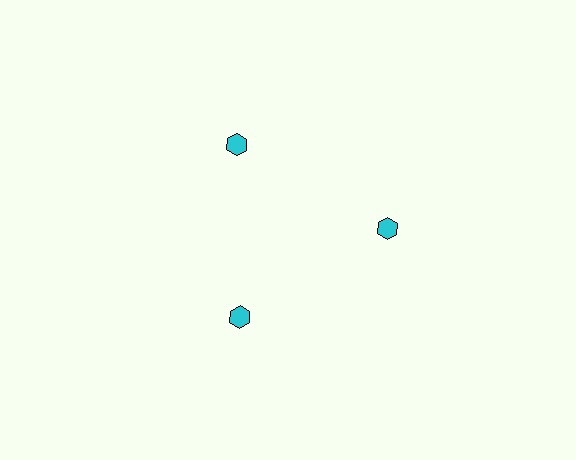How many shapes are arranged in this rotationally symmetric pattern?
There are 3 shapes, arranged in 3 groups of 1.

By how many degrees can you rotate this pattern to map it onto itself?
The pattern maps onto itself every 120 degrees of rotation.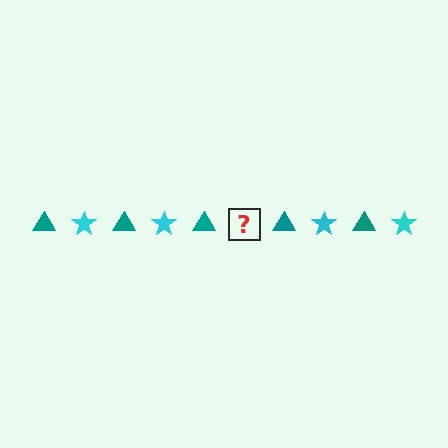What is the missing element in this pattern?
The missing element is a cyan star.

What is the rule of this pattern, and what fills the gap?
The rule is that the pattern alternates between teal triangle and cyan star. The gap should be filled with a cyan star.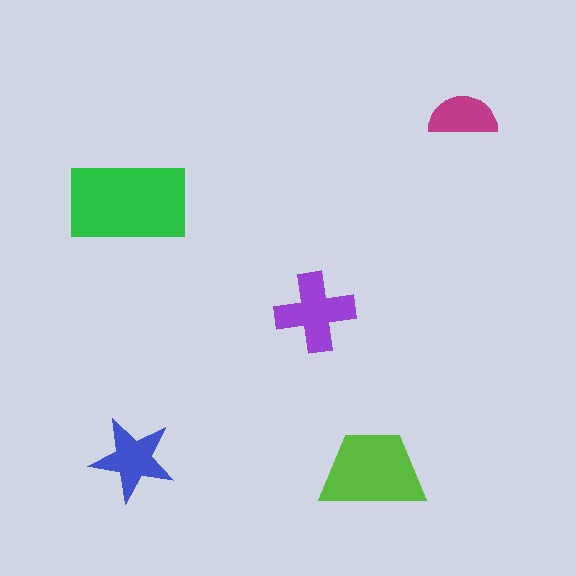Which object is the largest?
The green rectangle.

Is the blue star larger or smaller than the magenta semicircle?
Larger.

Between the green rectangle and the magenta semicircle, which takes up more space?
The green rectangle.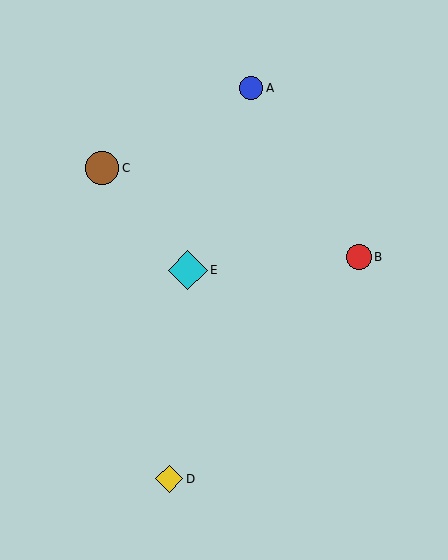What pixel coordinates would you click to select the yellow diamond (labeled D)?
Click at (169, 479) to select the yellow diamond D.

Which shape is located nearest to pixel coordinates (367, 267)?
The red circle (labeled B) at (359, 257) is nearest to that location.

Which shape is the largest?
The cyan diamond (labeled E) is the largest.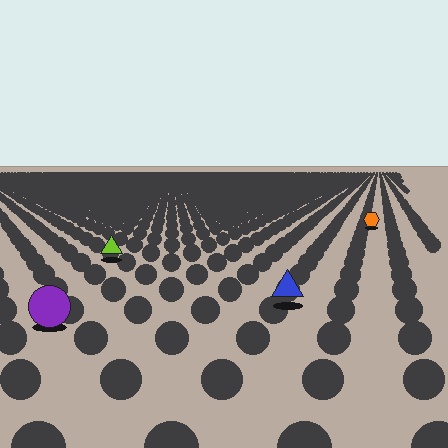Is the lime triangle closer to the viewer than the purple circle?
No. The purple circle is closer — you can tell from the texture gradient: the ground texture is coarser near it.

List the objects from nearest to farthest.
From nearest to farthest: the purple circle, the blue triangle, the lime triangle, the orange hexagon.